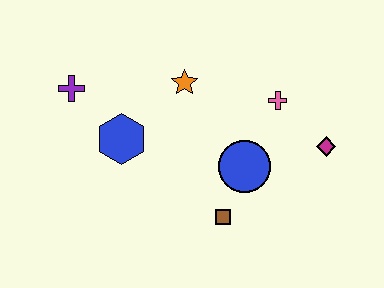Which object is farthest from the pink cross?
The purple cross is farthest from the pink cross.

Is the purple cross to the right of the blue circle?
No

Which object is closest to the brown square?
The blue circle is closest to the brown square.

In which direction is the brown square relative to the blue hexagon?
The brown square is to the right of the blue hexagon.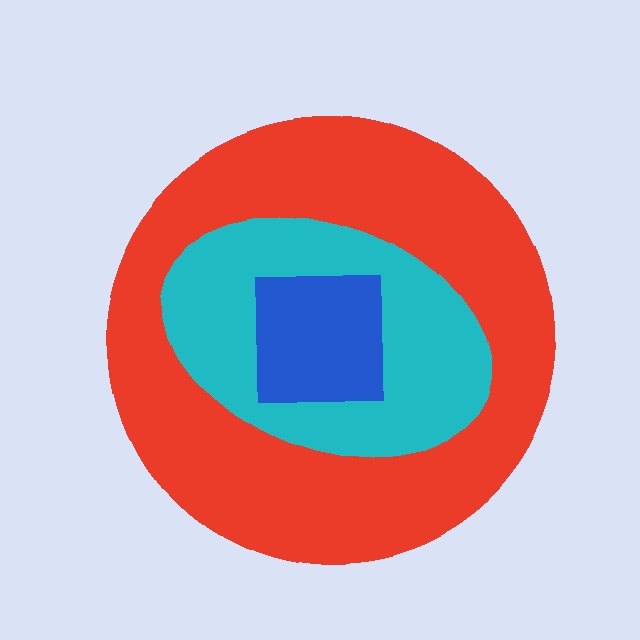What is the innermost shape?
The blue square.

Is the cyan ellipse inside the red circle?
Yes.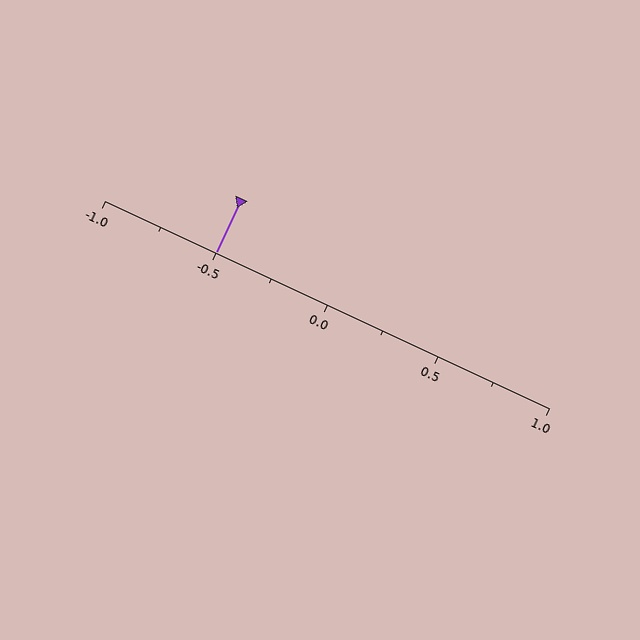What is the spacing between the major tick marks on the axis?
The major ticks are spaced 0.5 apart.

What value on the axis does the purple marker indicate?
The marker indicates approximately -0.5.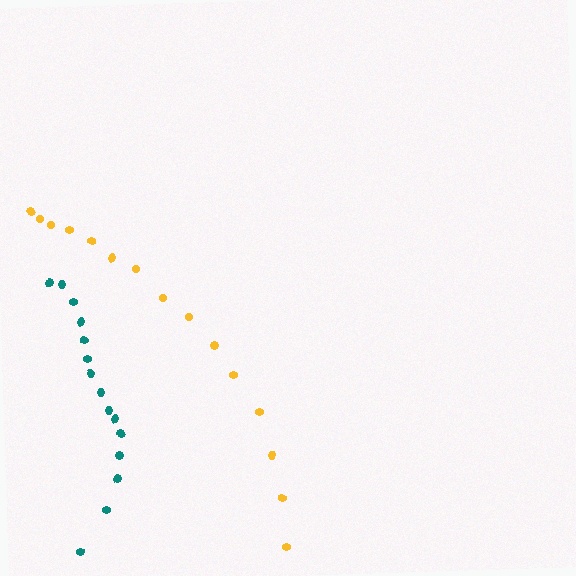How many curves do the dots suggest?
There are 2 distinct paths.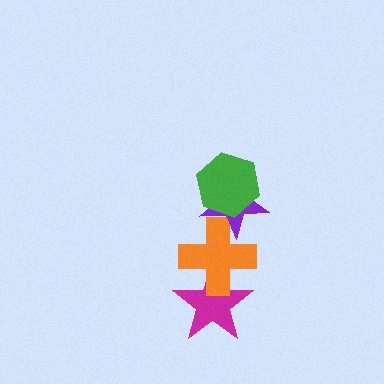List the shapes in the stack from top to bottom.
From top to bottom: the green hexagon, the purple star, the orange cross, the magenta star.